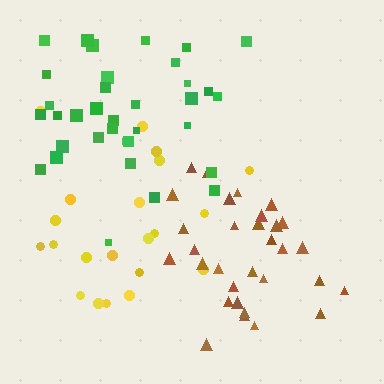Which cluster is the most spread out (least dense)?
Yellow.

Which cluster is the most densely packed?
Brown.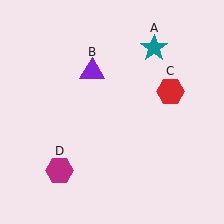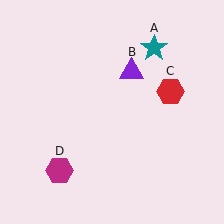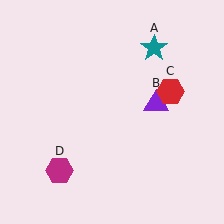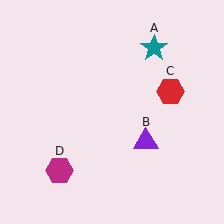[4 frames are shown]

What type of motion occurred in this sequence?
The purple triangle (object B) rotated clockwise around the center of the scene.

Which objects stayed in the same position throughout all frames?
Teal star (object A) and red hexagon (object C) and magenta hexagon (object D) remained stationary.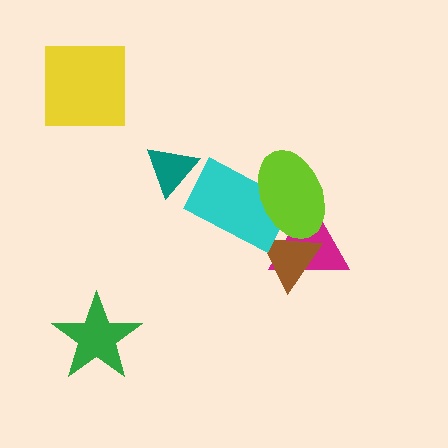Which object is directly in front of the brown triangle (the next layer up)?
The cyan rectangle is directly in front of the brown triangle.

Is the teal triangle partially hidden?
No, no other shape covers it.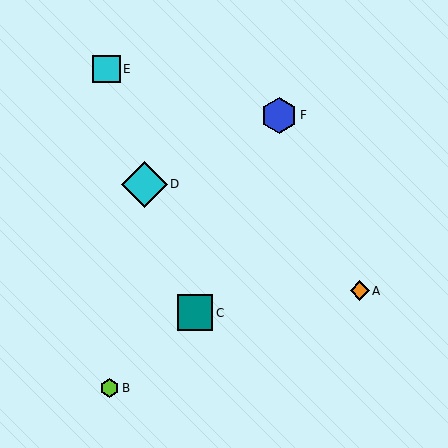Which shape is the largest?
The cyan diamond (labeled D) is the largest.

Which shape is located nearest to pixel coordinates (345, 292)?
The orange diamond (labeled A) at (360, 291) is nearest to that location.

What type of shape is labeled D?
Shape D is a cyan diamond.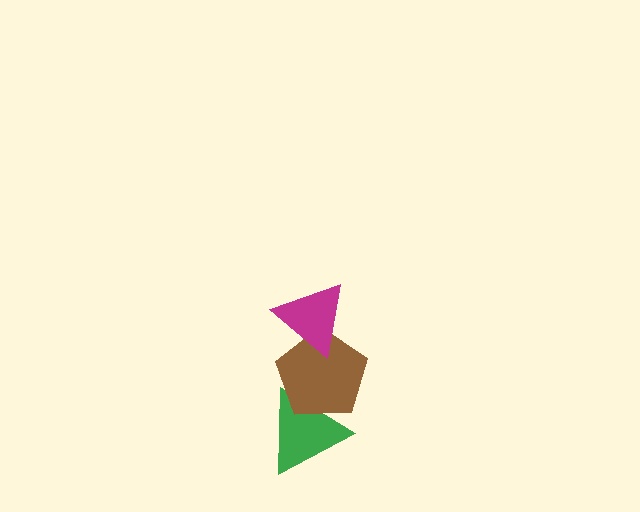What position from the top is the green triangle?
The green triangle is 3rd from the top.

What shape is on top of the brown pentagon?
The magenta triangle is on top of the brown pentagon.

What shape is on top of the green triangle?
The brown pentagon is on top of the green triangle.